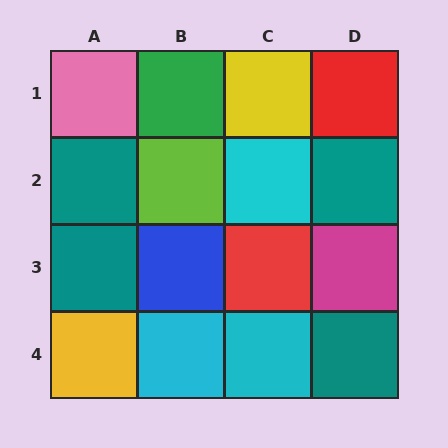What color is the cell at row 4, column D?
Teal.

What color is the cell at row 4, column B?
Cyan.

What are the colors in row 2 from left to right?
Teal, lime, cyan, teal.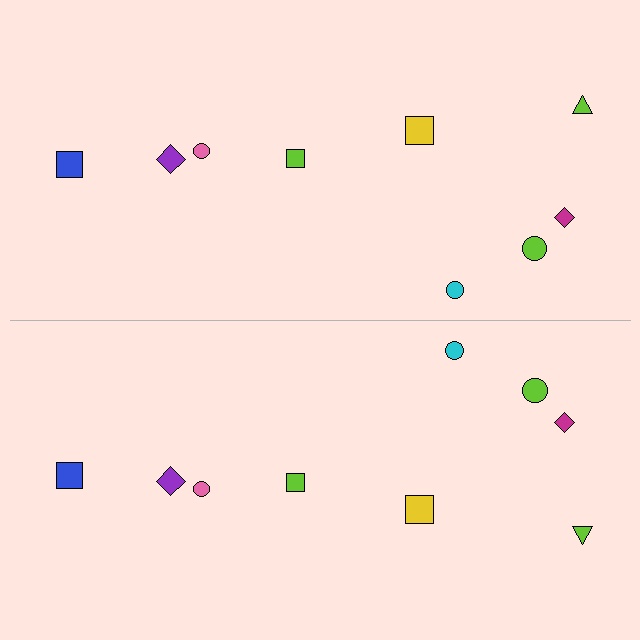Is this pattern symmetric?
Yes, this pattern has bilateral (reflection) symmetry.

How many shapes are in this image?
There are 18 shapes in this image.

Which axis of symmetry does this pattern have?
The pattern has a horizontal axis of symmetry running through the center of the image.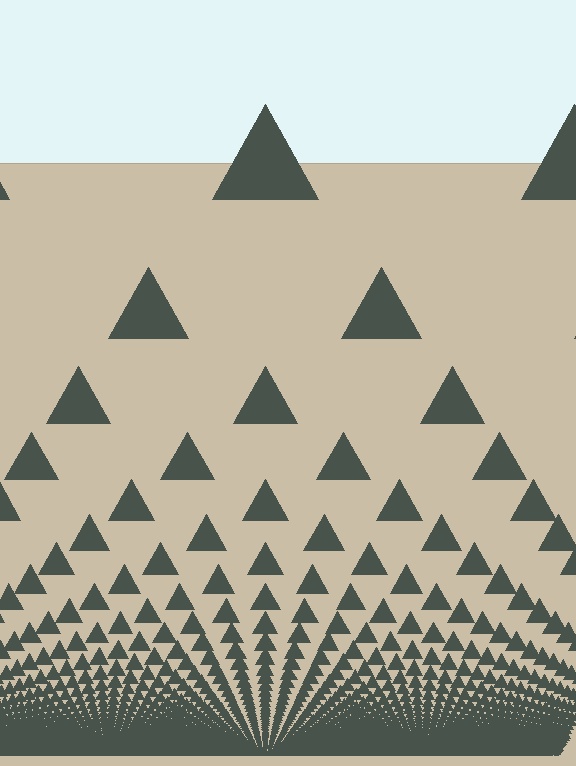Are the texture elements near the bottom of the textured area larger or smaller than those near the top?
Smaller. The gradient is inverted — elements near the bottom are smaller and denser.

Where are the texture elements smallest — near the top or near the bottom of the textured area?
Near the bottom.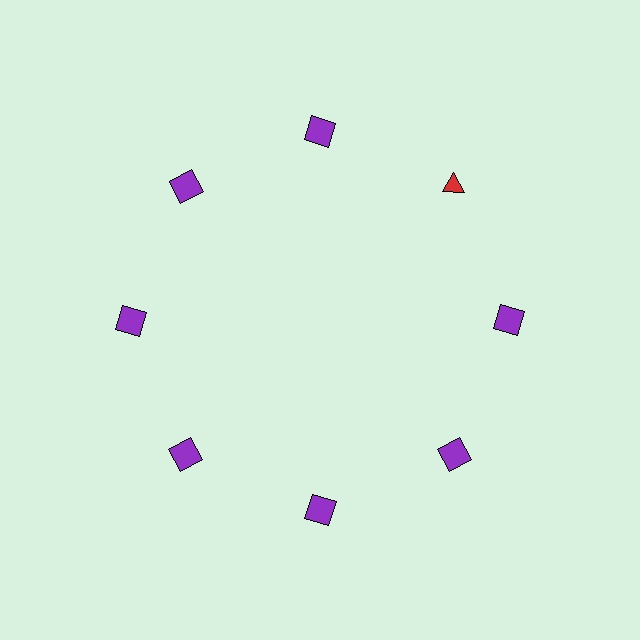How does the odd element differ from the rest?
It differs in both color (red instead of purple) and shape (triangle instead of square).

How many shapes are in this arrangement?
There are 8 shapes arranged in a ring pattern.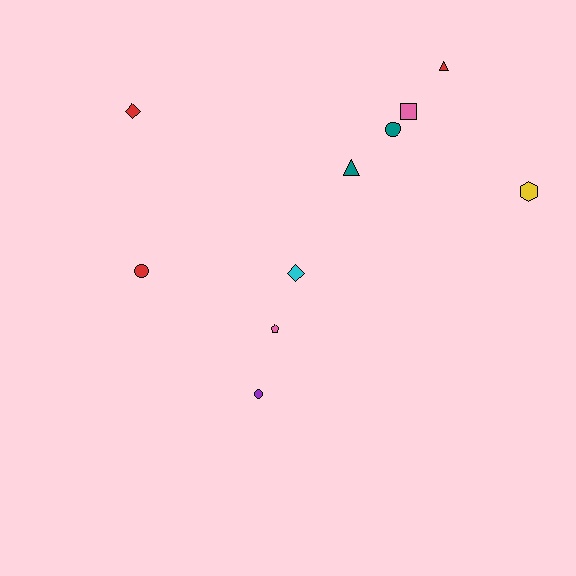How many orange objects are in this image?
There are no orange objects.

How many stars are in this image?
There are no stars.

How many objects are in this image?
There are 10 objects.